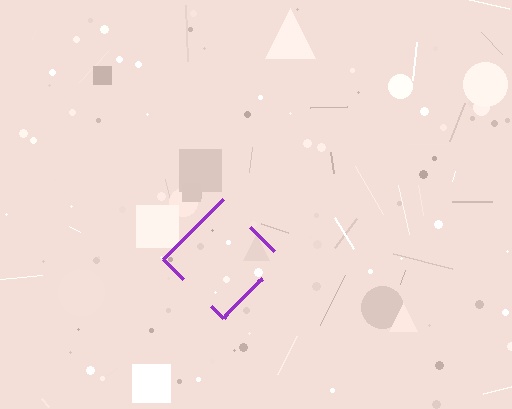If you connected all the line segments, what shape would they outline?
They would outline a diamond.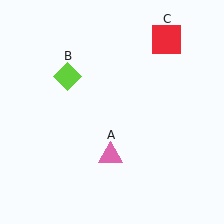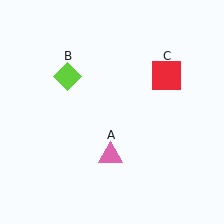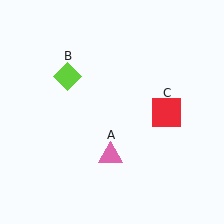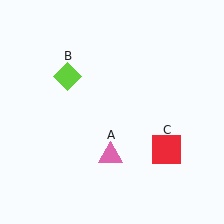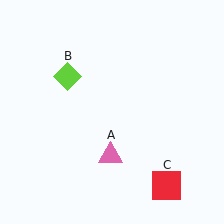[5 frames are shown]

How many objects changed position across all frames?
1 object changed position: red square (object C).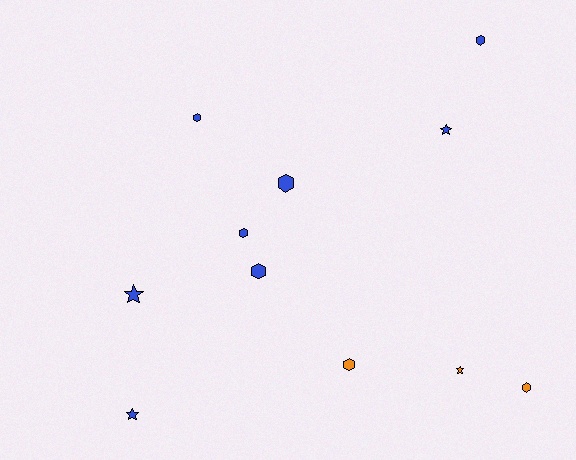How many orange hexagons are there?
There are 2 orange hexagons.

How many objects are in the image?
There are 11 objects.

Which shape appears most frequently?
Hexagon, with 7 objects.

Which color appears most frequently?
Blue, with 8 objects.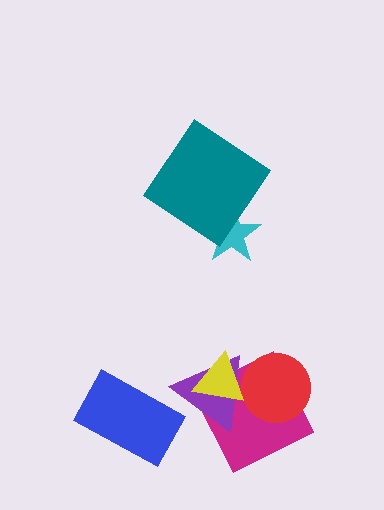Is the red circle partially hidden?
Yes, it is partially covered by another shape.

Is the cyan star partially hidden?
Yes, it is partially covered by another shape.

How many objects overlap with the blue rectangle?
0 objects overlap with the blue rectangle.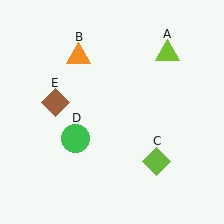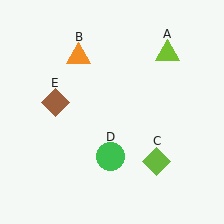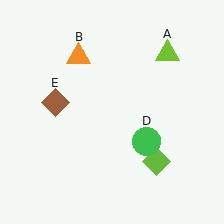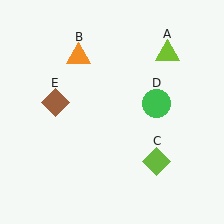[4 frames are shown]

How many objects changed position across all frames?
1 object changed position: green circle (object D).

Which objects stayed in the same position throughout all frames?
Lime triangle (object A) and orange triangle (object B) and lime diamond (object C) and brown diamond (object E) remained stationary.